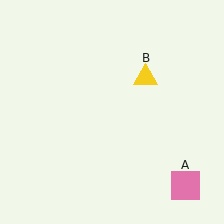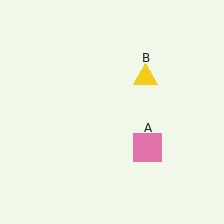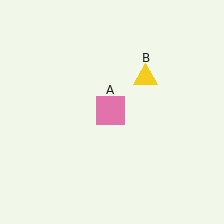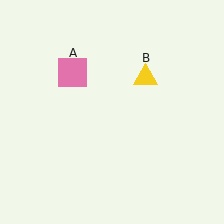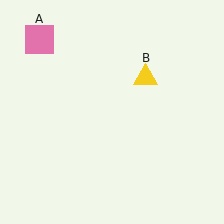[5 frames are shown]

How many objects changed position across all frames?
1 object changed position: pink square (object A).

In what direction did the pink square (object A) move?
The pink square (object A) moved up and to the left.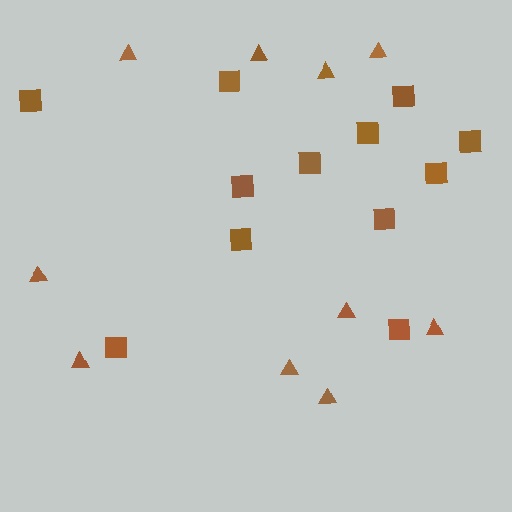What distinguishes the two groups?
There are 2 groups: one group of squares (12) and one group of triangles (10).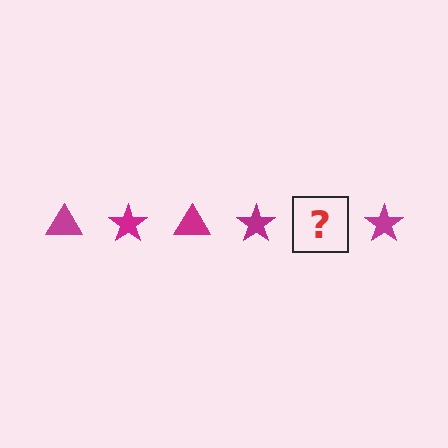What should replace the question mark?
The question mark should be replaced with a magenta triangle.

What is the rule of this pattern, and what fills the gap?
The rule is that the pattern cycles through triangle, star shapes in magenta. The gap should be filled with a magenta triangle.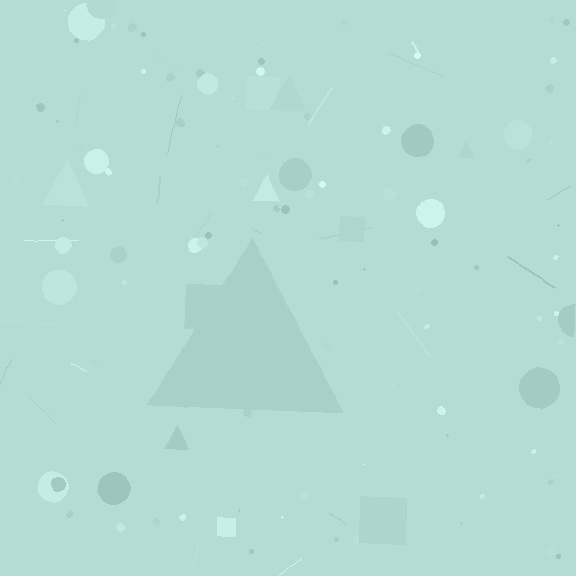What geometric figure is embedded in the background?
A triangle is embedded in the background.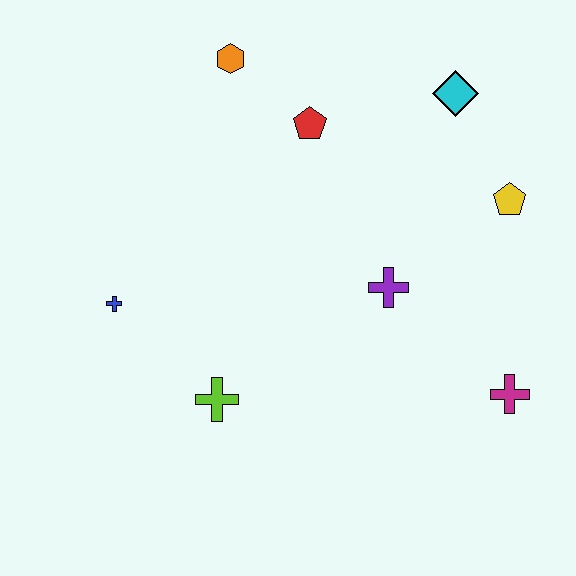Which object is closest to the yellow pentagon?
The cyan diamond is closest to the yellow pentagon.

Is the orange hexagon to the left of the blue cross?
No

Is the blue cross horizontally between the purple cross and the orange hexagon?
No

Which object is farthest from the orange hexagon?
The magenta cross is farthest from the orange hexagon.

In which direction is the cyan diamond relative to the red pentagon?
The cyan diamond is to the right of the red pentagon.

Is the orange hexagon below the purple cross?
No